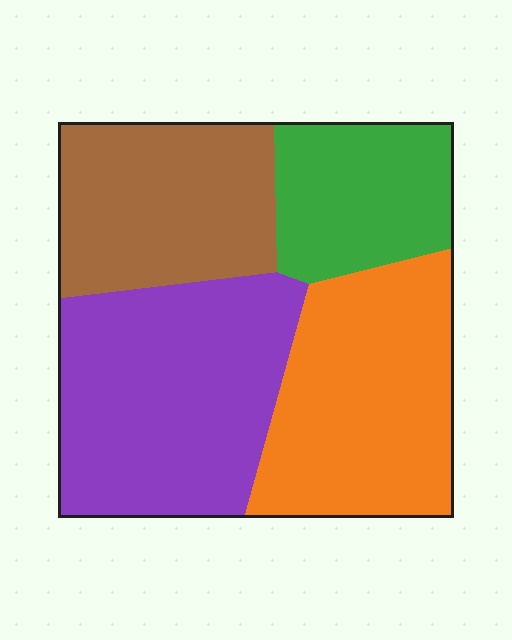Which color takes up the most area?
Purple, at roughly 35%.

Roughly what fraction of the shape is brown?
Brown covers about 25% of the shape.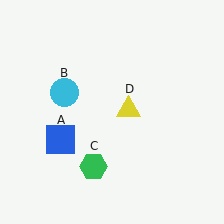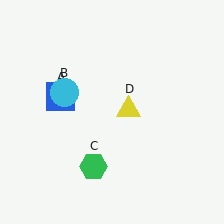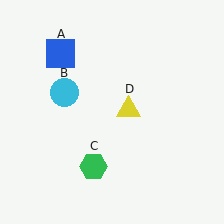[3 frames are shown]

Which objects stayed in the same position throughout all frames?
Cyan circle (object B) and green hexagon (object C) and yellow triangle (object D) remained stationary.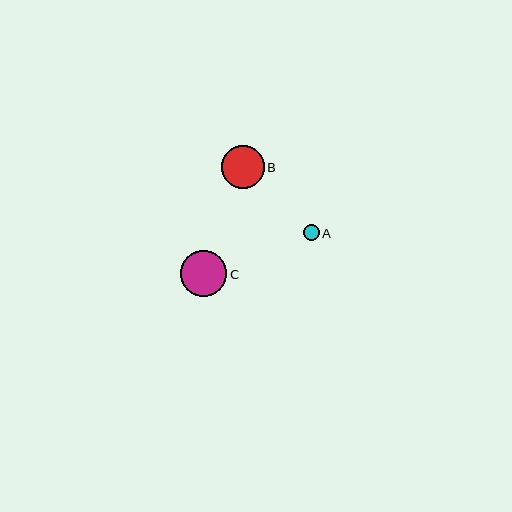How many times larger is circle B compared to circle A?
Circle B is approximately 2.7 times the size of circle A.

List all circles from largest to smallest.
From largest to smallest: C, B, A.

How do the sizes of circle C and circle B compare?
Circle C and circle B are approximately the same size.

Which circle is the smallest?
Circle A is the smallest with a size of approximately 16 pixels.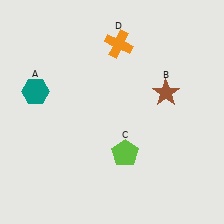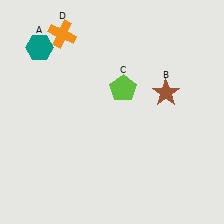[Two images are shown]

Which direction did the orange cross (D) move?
The orange cross (D) moved left.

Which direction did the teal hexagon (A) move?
The teal hexagon (A) moved up.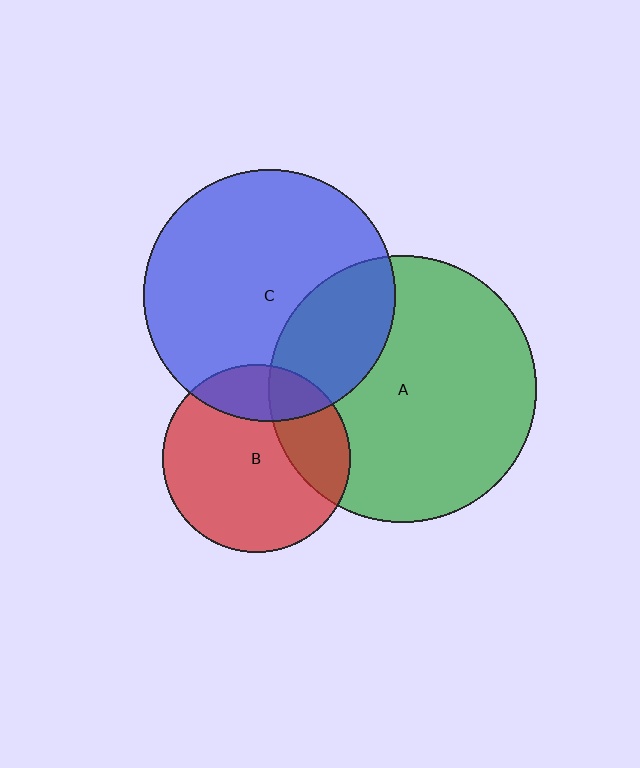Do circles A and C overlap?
Yes.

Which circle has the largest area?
Circle A (green).